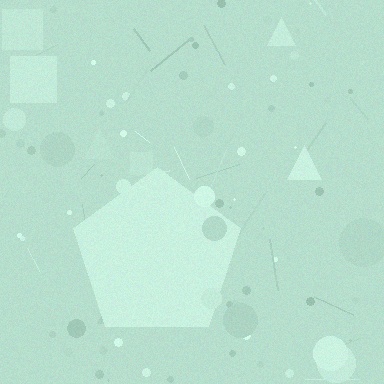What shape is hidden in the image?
A pentagon is hidden in the image.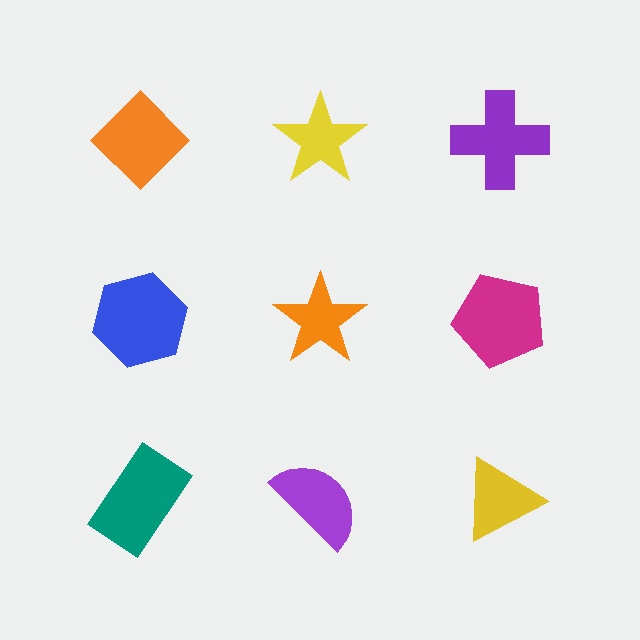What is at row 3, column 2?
A purple semicircle.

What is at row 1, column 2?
A yellow star.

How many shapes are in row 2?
3 shapes.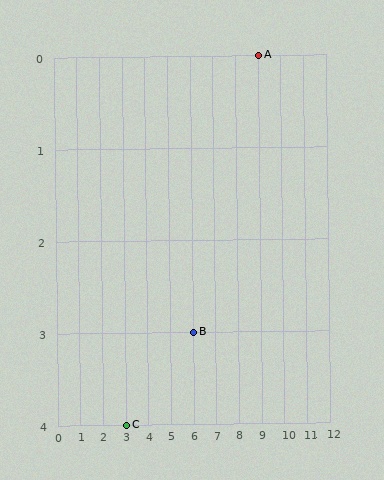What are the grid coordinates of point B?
Point B is at grid coordinates (6, 3).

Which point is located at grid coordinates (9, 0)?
Point A is at (9, 0).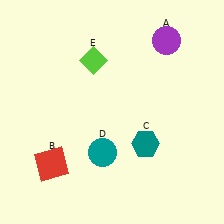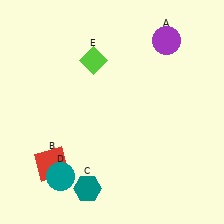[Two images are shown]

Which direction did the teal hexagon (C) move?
The teal hexagon (C) moved left.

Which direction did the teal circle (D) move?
The teal circle (D) moved left.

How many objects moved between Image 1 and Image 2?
2 objects moved between the two images.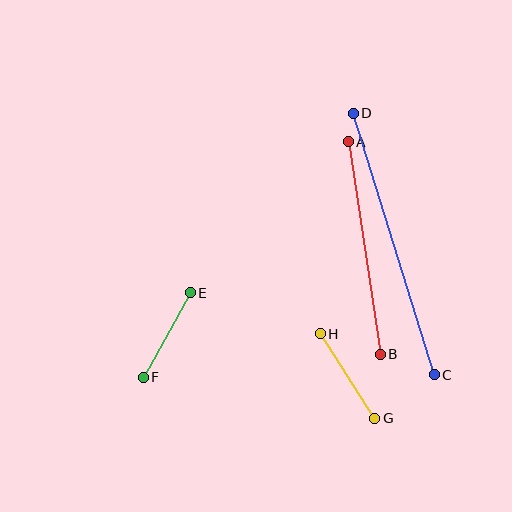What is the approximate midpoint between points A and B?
The midpoint is at approximately (364, 248) pixels.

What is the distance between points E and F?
The distance is approximately 97 pixels.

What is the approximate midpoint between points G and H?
The midpoint is at approximately (347, 376) pixels.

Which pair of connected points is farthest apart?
Points C and D are farthest apart.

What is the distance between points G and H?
The distance is approximately 101 pixels.